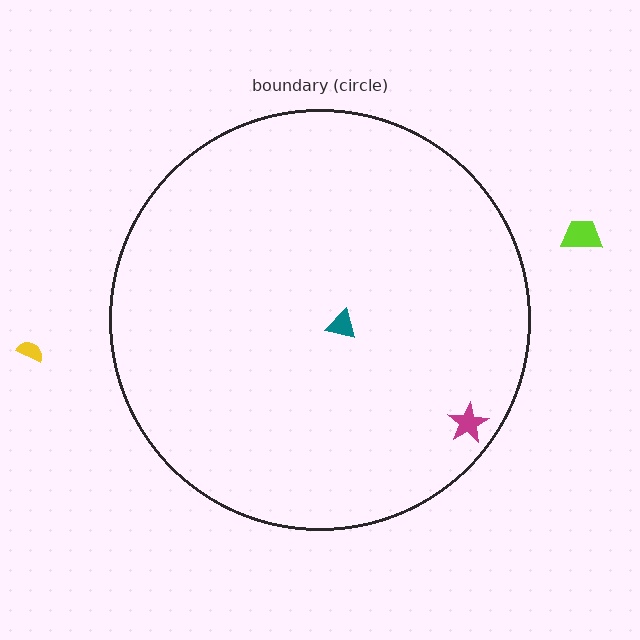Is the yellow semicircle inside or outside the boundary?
Outside.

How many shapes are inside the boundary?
2 inside, 2 outside.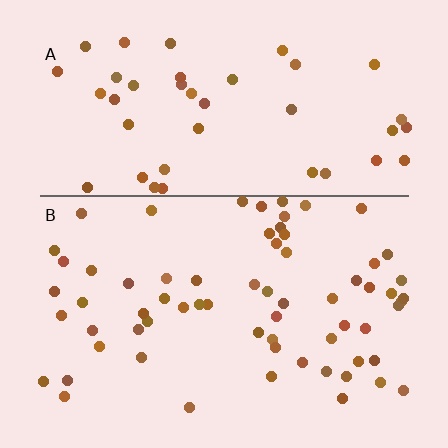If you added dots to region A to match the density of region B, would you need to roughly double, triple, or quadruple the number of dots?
Approximately double.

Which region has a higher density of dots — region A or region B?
B (the bottom).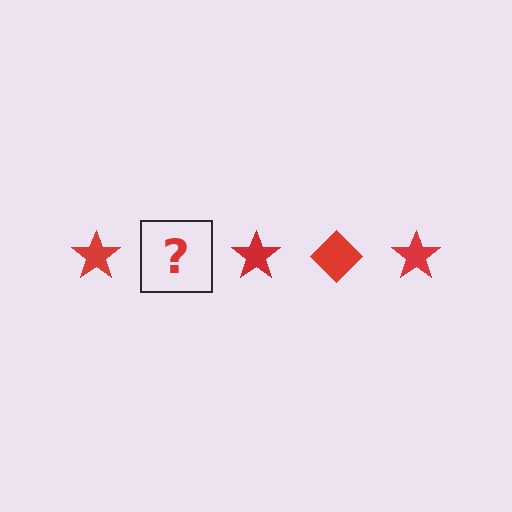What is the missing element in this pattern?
The missing element is a red diamond.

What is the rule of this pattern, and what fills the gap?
The rule is that the pattern cycles through star, diamond shapes in red. The gap should be filled with a red diamond.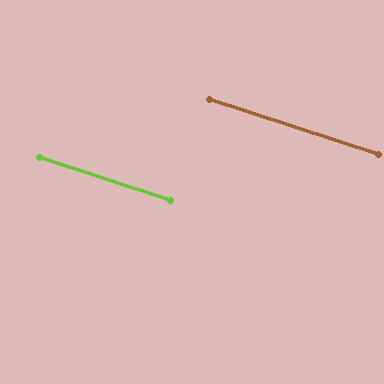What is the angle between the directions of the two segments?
Approximately 0 degrees.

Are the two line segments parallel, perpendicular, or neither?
Parallel — their directions differ by only 0.1°.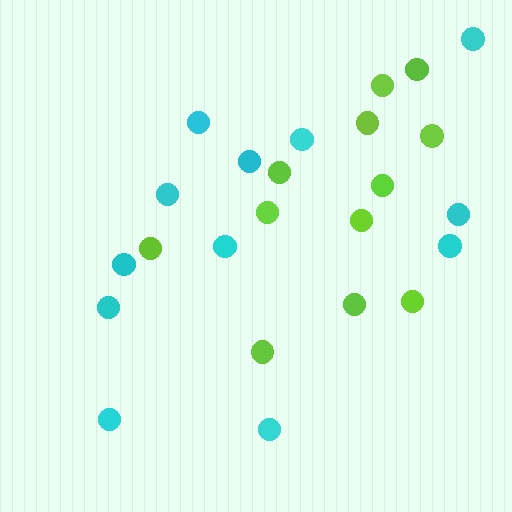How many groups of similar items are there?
There are 2 groups: one group of lime circles (12) and one group of cyan circles (12).